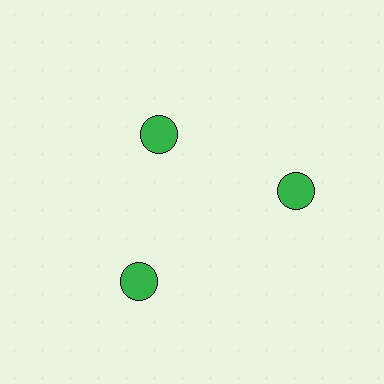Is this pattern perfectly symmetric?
No. The 3 green circles are arranged in a ring, but one element near the 11 o'clock position is pulled inward toward the center, breaking the 3-fold rotational symmetry.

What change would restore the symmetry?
The symmetry would be restored by moving it outward, back onto the ring so that all 3 circles sit at equal angles and equal distance from the center.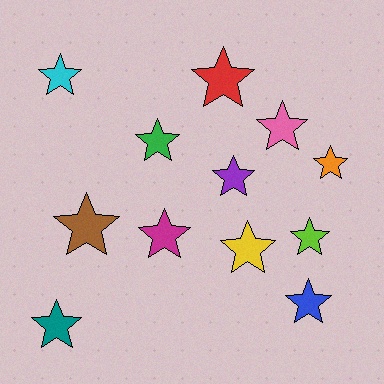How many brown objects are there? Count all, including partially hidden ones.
There is 1 brown object.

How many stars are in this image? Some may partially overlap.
There are 12 stars.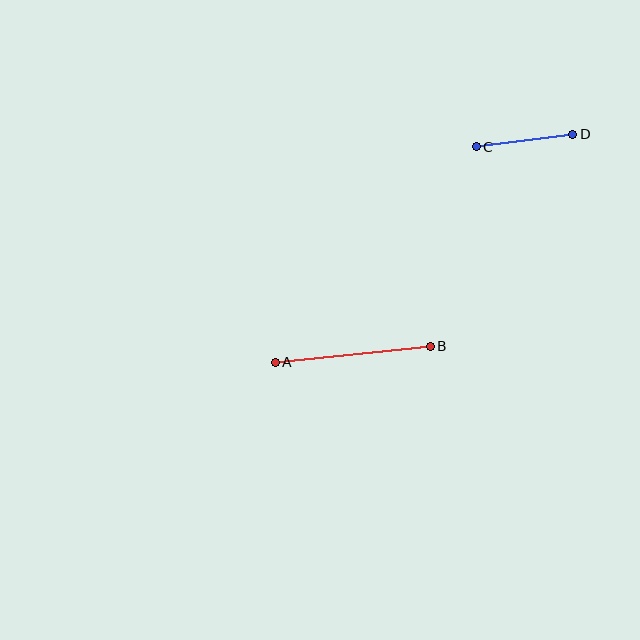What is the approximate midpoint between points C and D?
The midpoint is at approximately (524, 141) pixels.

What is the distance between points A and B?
The distance is approximately 156 pixels.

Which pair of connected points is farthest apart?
Points A and B are farthest apart.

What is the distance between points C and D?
The distance is approximately 97 pixels.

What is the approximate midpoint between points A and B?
The midpoint is at approximately (353, 354) pixels.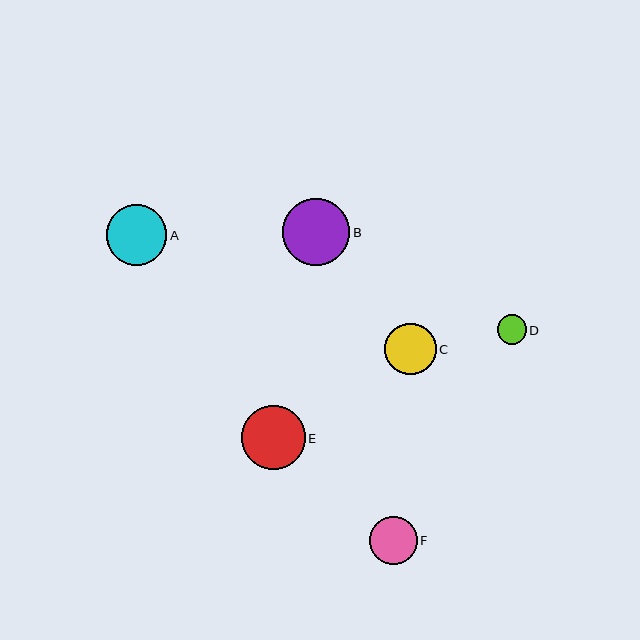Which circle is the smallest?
Circle D is the smallest with a size of approximately 29 pixels.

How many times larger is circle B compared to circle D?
Circle B is approximately 2.3 times the size of circle D.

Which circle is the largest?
Circle B is the largest with a size of approximately 67 pixels.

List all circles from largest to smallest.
From largest to smallest: B, E, A, C, F, D.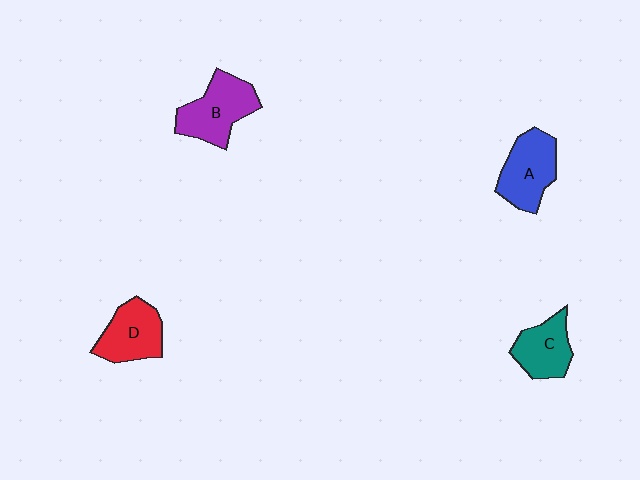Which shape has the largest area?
Shape B (purple).